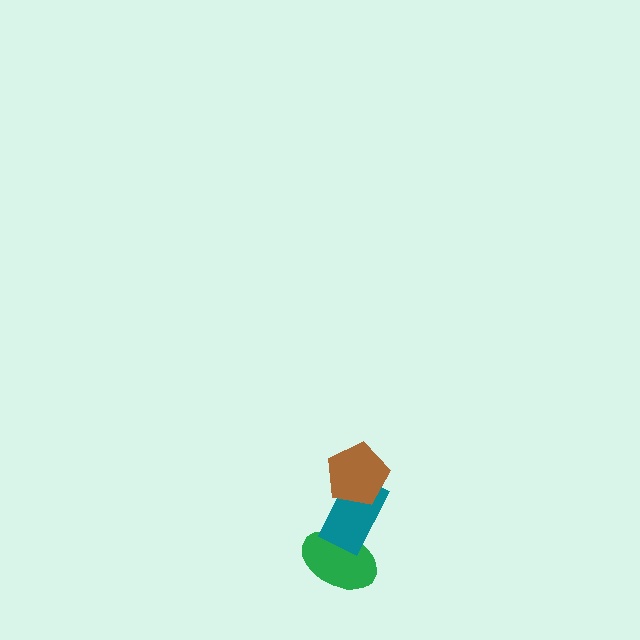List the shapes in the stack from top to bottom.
From top to bottom: the brown pentagon, the teal rectangle, the green ellipse.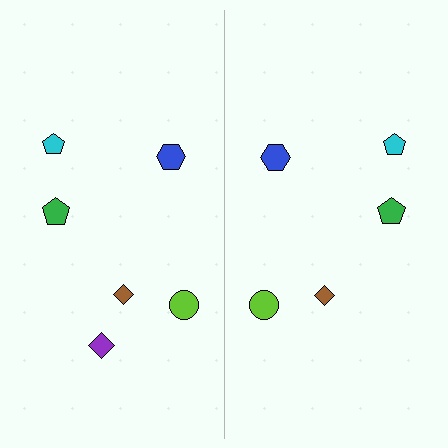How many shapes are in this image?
There are 11 shapes in this image.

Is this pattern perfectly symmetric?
No, the pattern is not perfectly symmetric. A purple diamond is missing from the right side.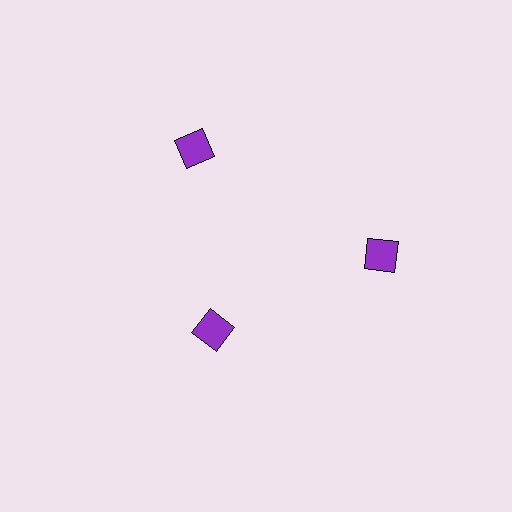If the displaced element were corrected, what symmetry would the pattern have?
It would have 3-fold rotational symmetry — the pattern would map onto itself every 120 degrees.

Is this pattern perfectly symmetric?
No. The 3 purple squares are arranged in a ring, but one element near the 7 o'clock position is pulled inward toward the center, breaking the 3-fold rotational symmetry.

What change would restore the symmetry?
The symmetry would be restored by moving it outward, back onto the ring so that all 3 squares sit at equal angles and equal distance from the center.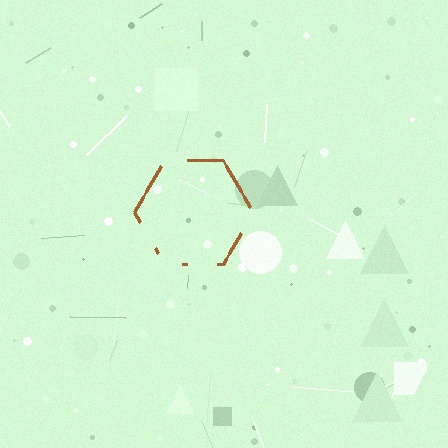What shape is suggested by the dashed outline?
The dashed outline suggests a hexagon.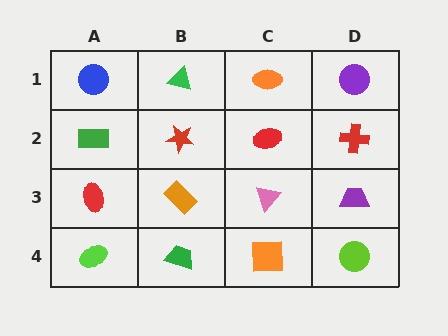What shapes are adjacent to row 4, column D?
A purple trapezoid (row 3, column D), an orange square (row 4, column C).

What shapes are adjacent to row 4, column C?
A pink triangle (row 3, column C), a green trapezoid (row 4, column B), a lime circle (row 4, column D).